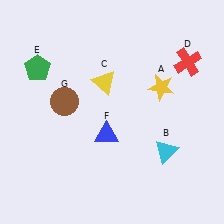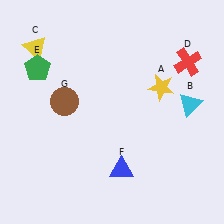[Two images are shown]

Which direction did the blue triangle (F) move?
The blue triangle (F) moved down.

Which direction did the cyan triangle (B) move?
The cyan triangle (B) moved up.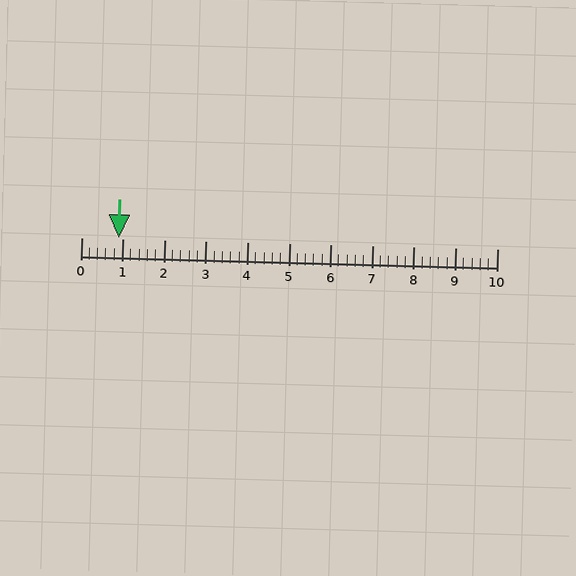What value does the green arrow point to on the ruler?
The green arrow points to approximately 0.9.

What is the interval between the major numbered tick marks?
The major tick marks are spaced 1 units apart.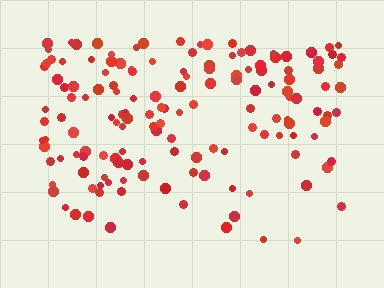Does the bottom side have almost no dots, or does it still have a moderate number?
Still a moderate number, just noticeably fewer than the top.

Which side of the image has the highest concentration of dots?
The top.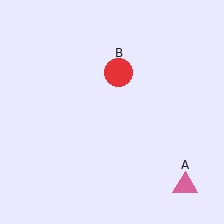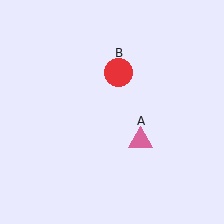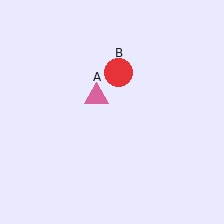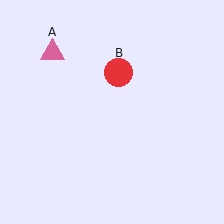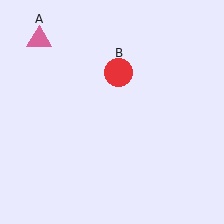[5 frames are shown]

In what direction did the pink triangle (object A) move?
The pink triangle (object A) moved up and to the left.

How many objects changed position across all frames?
1 object changed position: pink triangle (object A).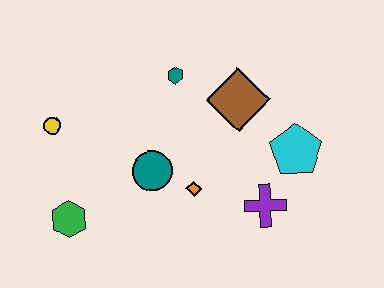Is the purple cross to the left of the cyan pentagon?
Yes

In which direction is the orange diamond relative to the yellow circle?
The orange diamond is to the right of the yellow circle.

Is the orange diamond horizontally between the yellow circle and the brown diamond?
Yes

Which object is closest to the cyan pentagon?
The purple cross is closest to the cyan pentagon.